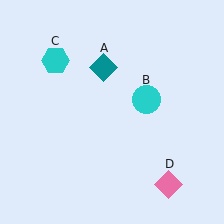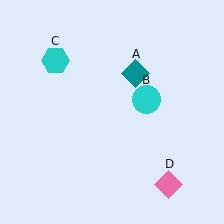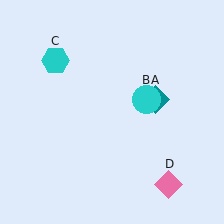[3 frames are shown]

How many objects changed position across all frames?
1 object changed position: teal diamond (object A).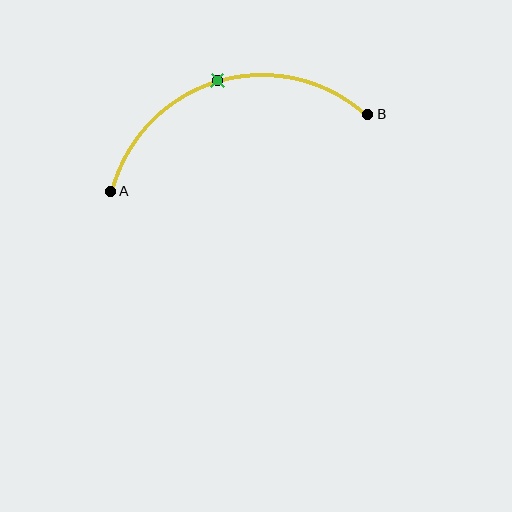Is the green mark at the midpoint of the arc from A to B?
Yes. The green mark lies on the arc at equal arc-length from both A and B — it is the arc midpoint.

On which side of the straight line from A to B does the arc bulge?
The arc bulges above the straight line connecting A and B.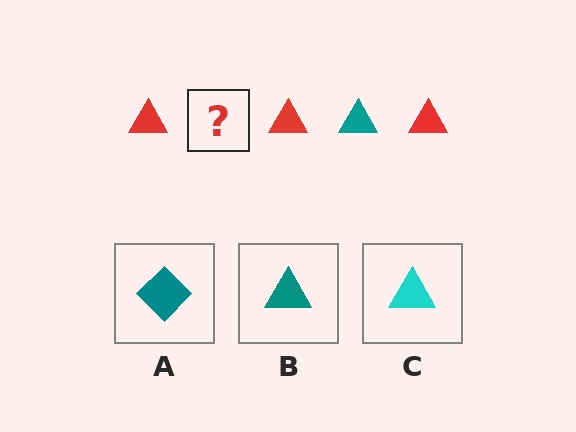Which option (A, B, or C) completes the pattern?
B.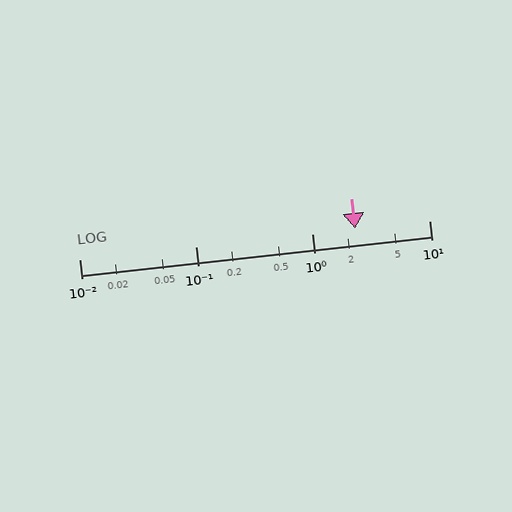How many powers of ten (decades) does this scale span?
The scale spans 3 decades, from 0.01 to 10.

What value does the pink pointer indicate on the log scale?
The pointer indicates approximately 2.3.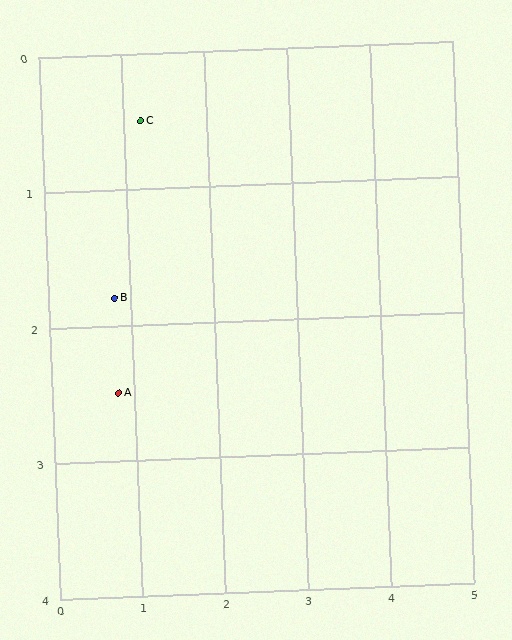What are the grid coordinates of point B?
Point B is at approximately (0.8, 1.8).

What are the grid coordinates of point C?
Point C is at approximately (1.2, 0.5).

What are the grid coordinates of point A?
Point A is at approximately (0.8, 2.5).